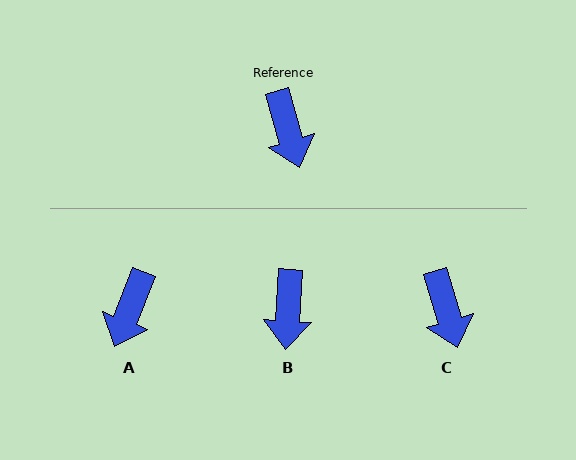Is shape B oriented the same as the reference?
No, it is off by about 20 degrees.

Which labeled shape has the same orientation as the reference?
C.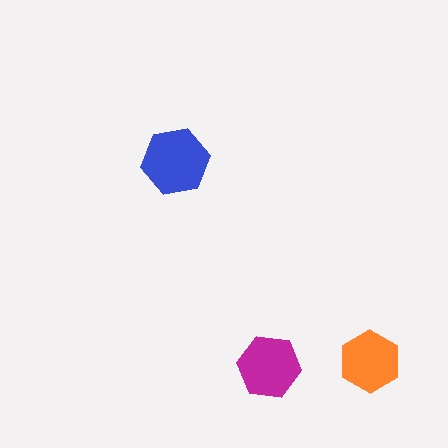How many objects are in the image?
There are 3 objects in the image.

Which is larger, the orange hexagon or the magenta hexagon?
The magenta one.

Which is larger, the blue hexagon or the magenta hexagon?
The blue one.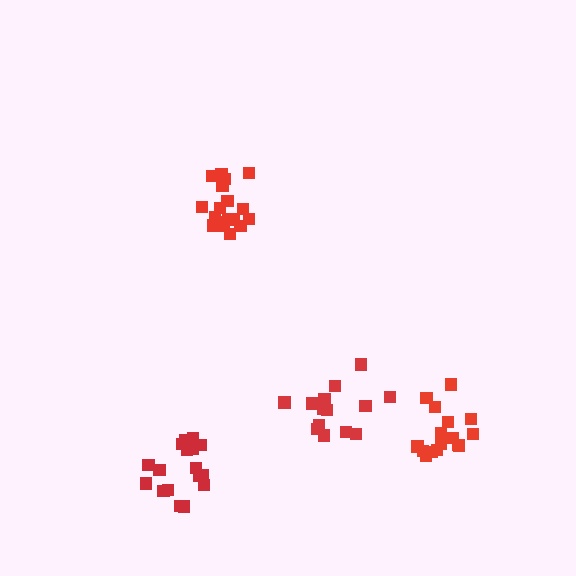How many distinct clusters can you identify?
There are 4 distinct clusters.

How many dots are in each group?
Group 1: 18 dots, Group 2: 14 dots, Group 3: 18 dots, Group 4: 16 dots (66 total).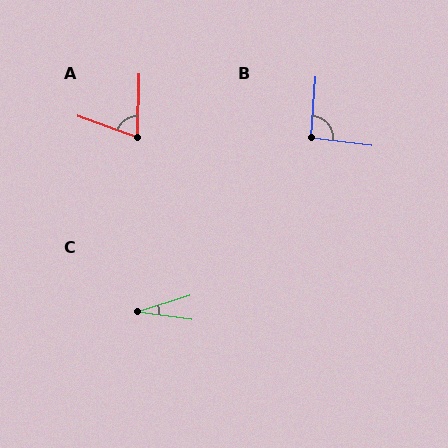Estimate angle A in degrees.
Approximately 71 degrees.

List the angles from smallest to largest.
C (25°), A (71°), B (93°).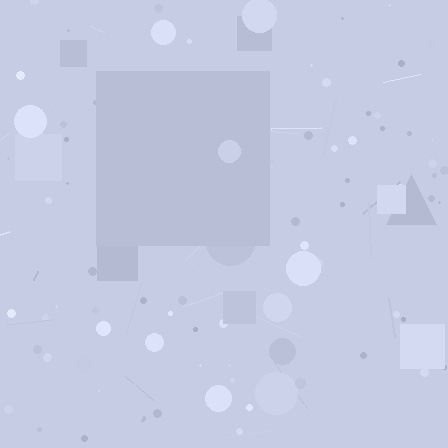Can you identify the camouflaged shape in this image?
The camouflaged shape is a square.